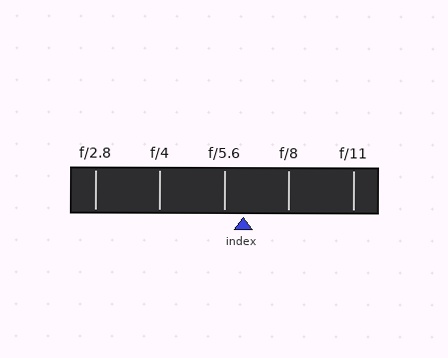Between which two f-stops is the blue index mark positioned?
The index mark is between f/5.6 and f/8.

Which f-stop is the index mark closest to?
The index mark is closest to f/5.6.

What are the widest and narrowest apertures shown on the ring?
The widest aperture shown is f/2.8 and the narrowest is f/11.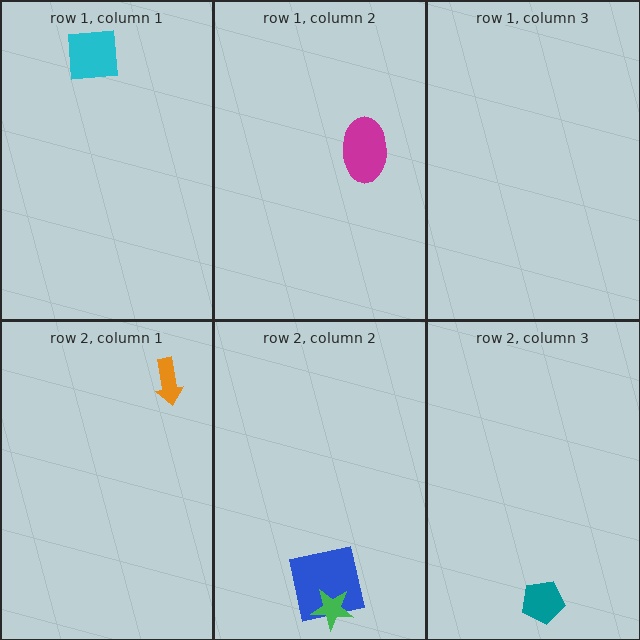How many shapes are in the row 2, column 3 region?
1.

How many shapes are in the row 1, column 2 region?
1.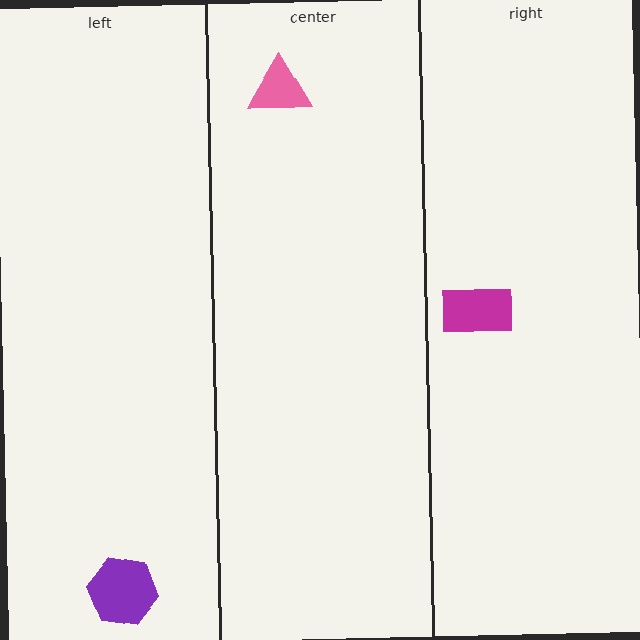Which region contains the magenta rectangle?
The right region.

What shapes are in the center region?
The pink triangle.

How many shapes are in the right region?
1.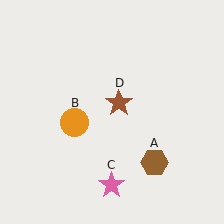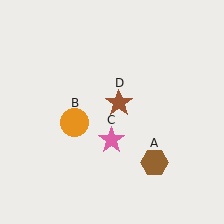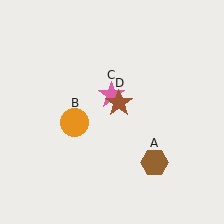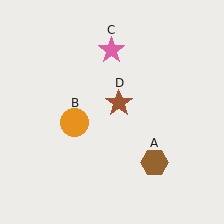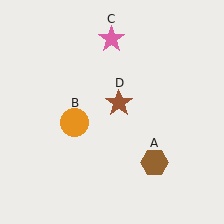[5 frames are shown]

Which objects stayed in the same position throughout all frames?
Brown hexagon (object A) and orange circle (object B) and brown star (object D) remained stationary.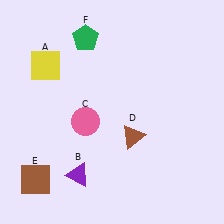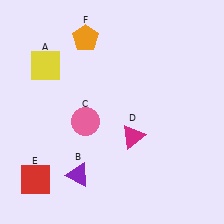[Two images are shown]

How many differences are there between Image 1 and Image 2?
There are 3 differences between the two images.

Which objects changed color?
D changed from brown to magenta. E changed from brown to red. F changed from green to orange.